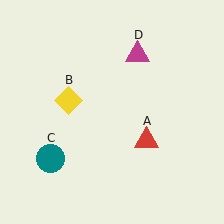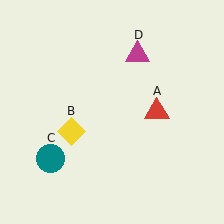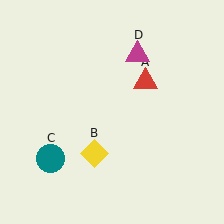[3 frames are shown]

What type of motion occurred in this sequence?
The red triangle (object A), yellow diamond (object B) rotated counterclockwise around the center of the scene.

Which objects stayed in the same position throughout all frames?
Teal circle (object C) and magenta triangle (object D) remained stationary.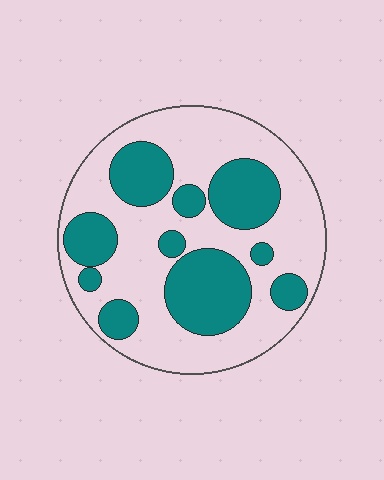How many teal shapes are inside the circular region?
10.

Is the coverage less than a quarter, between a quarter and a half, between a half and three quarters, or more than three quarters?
Between a quarter and a half.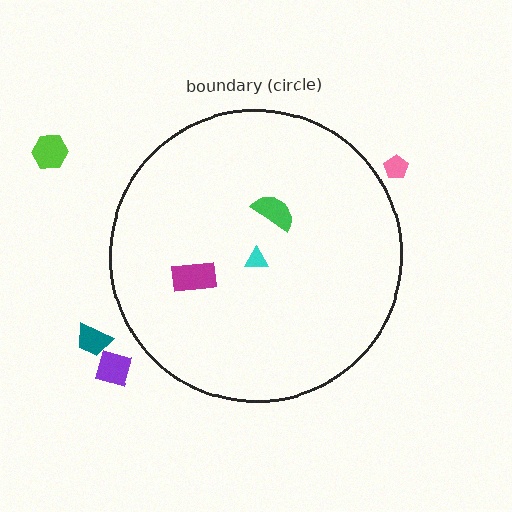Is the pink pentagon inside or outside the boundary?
Outside.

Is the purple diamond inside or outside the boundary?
Outside.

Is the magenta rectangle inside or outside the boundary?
Inside.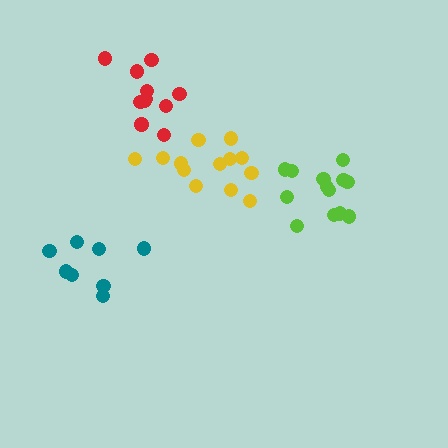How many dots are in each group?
Group 1: 8 dots, Group 2: 13 dots, Group 3: 13 dots, Group 4: 11 dots (45 total).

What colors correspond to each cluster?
The clusters are colored: teal, yellow, lime, red.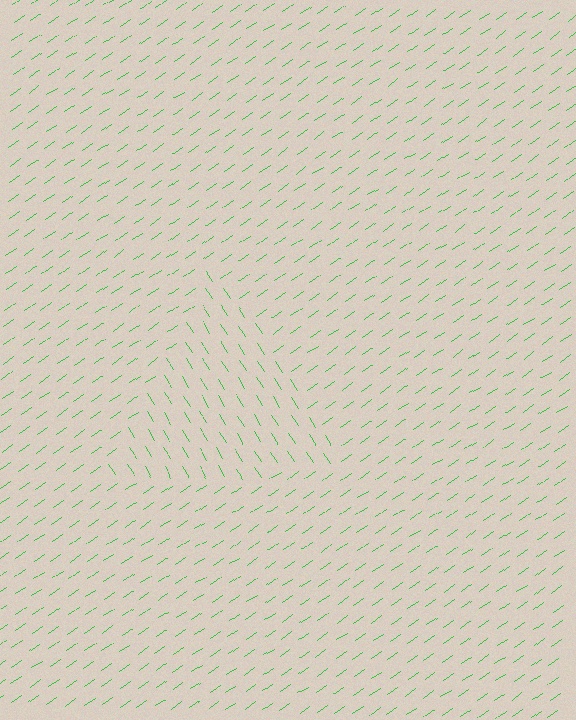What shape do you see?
I see a triangle.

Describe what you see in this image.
The image is filled with small green line segments. A triangle region in the image has lines oriented differently from the surrounding lines, creating a visible texture boundary.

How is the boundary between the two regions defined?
The boundary is defined purely by a change in line orientation (approximately 87 degrees difference). All lines are the same color and thickness.